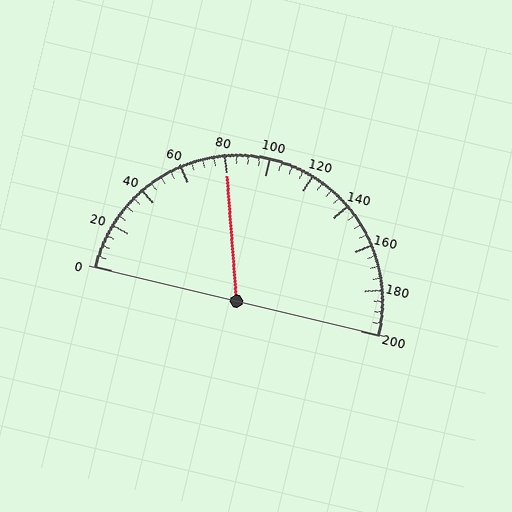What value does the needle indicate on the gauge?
The needle indicates approximately 80.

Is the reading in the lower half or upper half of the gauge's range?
The reading is in the lower half of the range (0 to 200).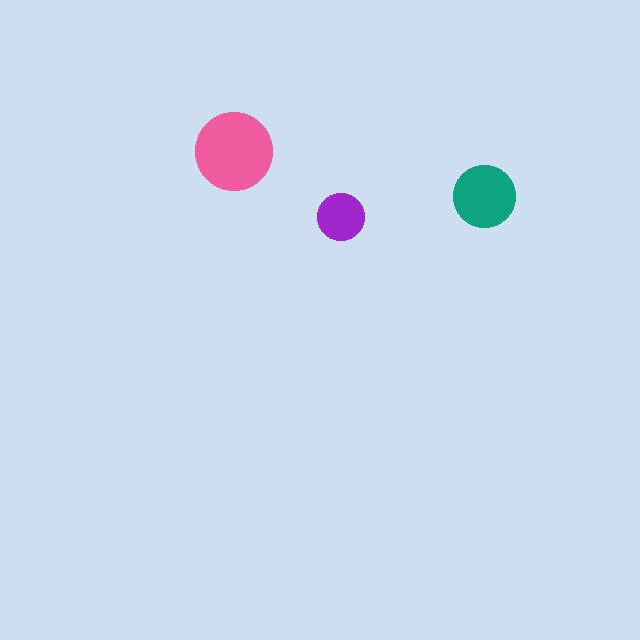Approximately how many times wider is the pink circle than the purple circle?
About 1.5 times wider.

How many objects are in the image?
There are 3 objects in the image.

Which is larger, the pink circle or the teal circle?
The pink one.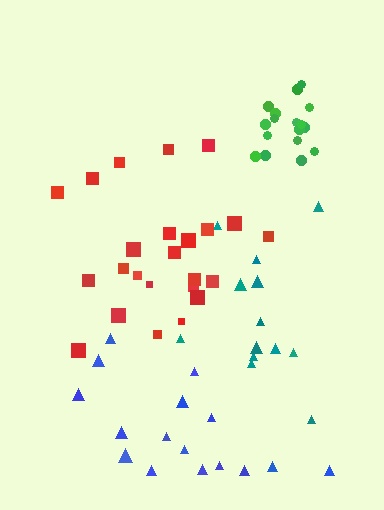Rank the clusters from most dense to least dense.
green, red, teal, blue.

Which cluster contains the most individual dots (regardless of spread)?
Red (24).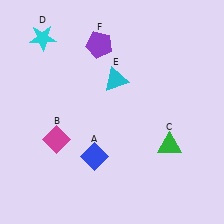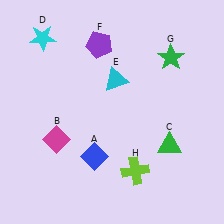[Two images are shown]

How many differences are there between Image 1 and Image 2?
There are 2 differences between the two images.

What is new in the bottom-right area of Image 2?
A lime cross (H) was added in the bottom-right area of Image 2.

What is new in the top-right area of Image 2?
A green star (G) was added in the top-right area of Image 2.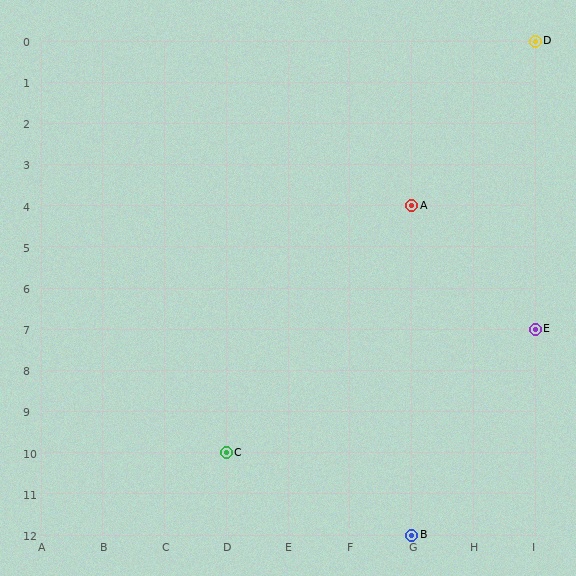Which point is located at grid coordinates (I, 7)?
Point E is at (I, 7).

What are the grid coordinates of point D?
Point D is at grid coordinates (I, 0).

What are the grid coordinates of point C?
Point C is at grid coordinates (D, 10).